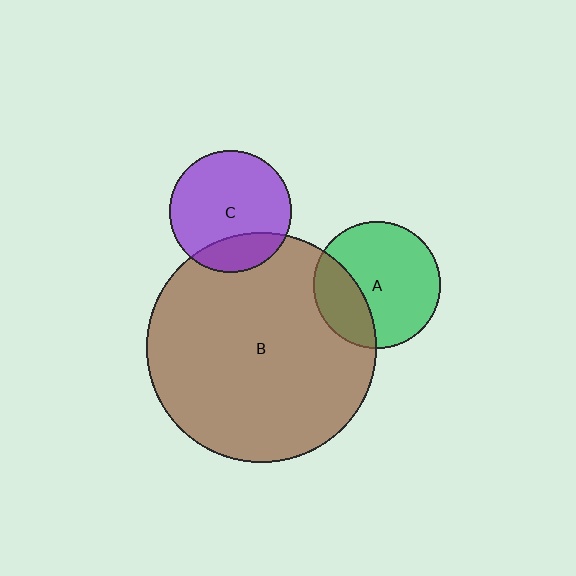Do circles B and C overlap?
Yes.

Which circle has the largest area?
Circle B (brown).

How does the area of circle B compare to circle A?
Approximately 3.3 times.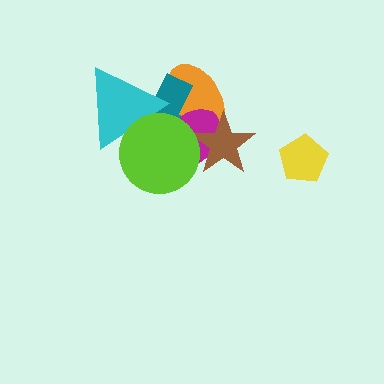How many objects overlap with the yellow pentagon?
0 objects overlap with the yellow pentagon.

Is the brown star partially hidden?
Yes, it is partially covered by another shape.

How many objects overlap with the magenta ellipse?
5 objects overlap with the magenta ellipse.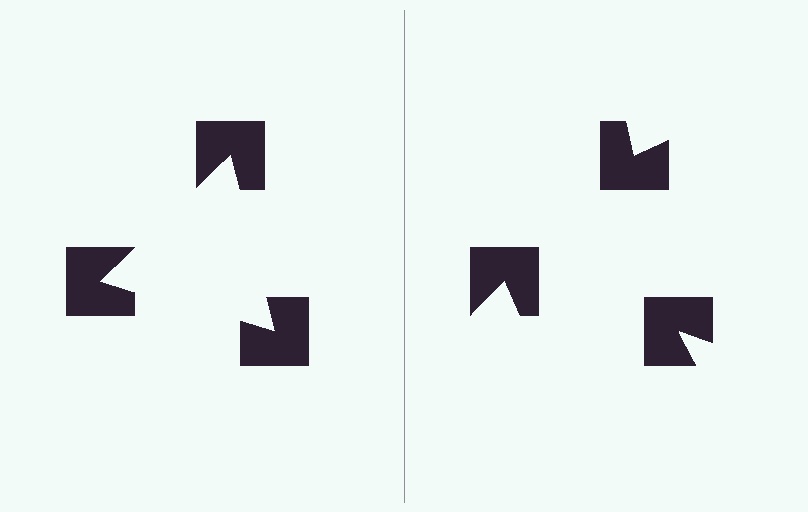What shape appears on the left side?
An illusory triangle.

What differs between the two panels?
The notched squares are positioned identically on both sides; only the wedge orientations differ. On the left they align to a triangle; on the right they are misaligned.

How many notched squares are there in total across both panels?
6 — 3 on each side.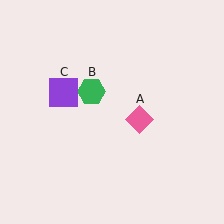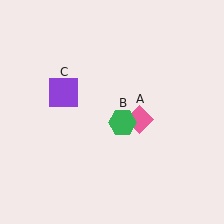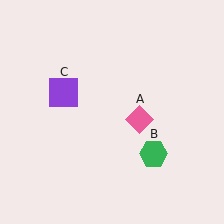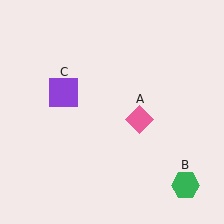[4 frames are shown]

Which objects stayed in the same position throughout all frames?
Pink diamond (object A) and purple square (object C) remained stationary.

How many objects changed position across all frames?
1 object changed position: green hexagon (object B).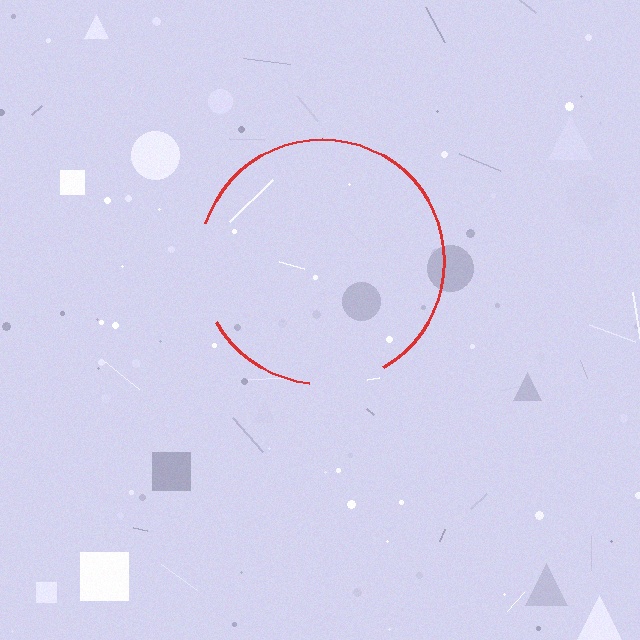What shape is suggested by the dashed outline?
The dashed outline suggests a circle.